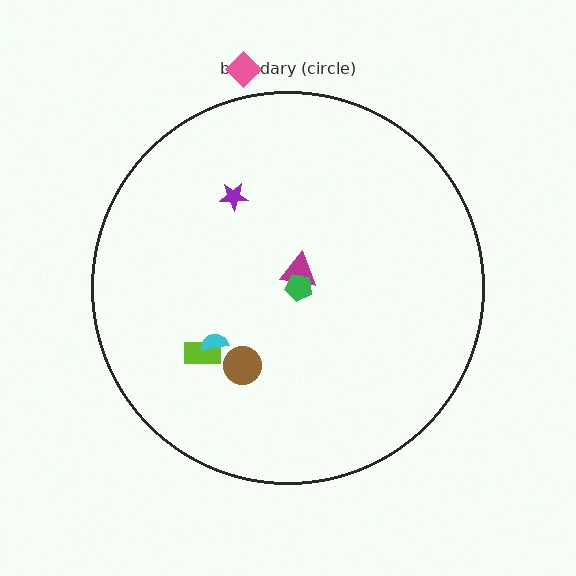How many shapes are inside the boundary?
6 inside, 1 outside.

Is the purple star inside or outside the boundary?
Inside.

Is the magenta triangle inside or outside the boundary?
Inside.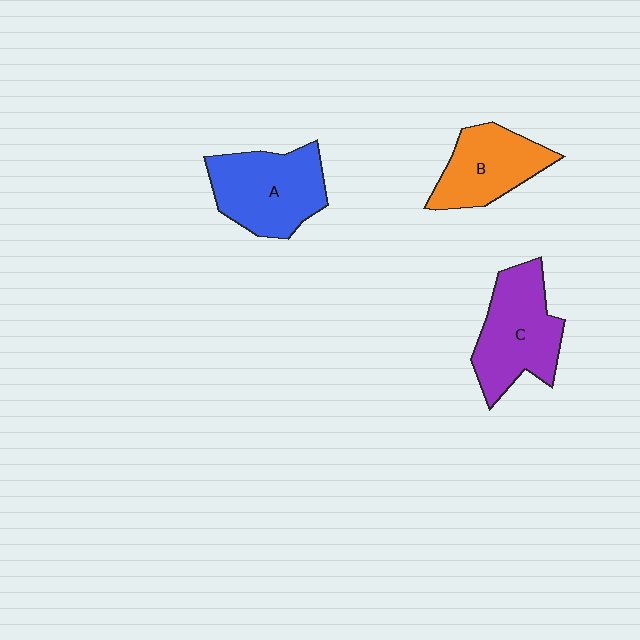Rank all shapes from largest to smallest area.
From largest to smallest: C (purple), A (blue), B (orange).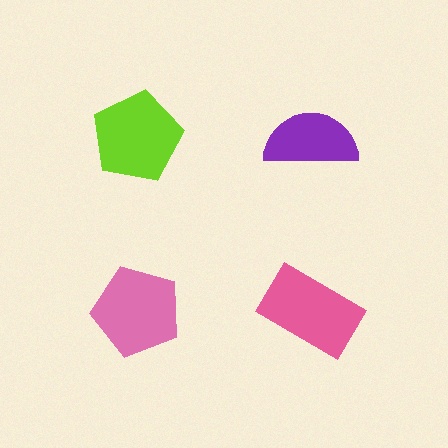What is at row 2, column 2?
A pink rectangle.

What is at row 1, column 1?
A lime pentagon.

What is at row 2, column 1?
A pink pentagon.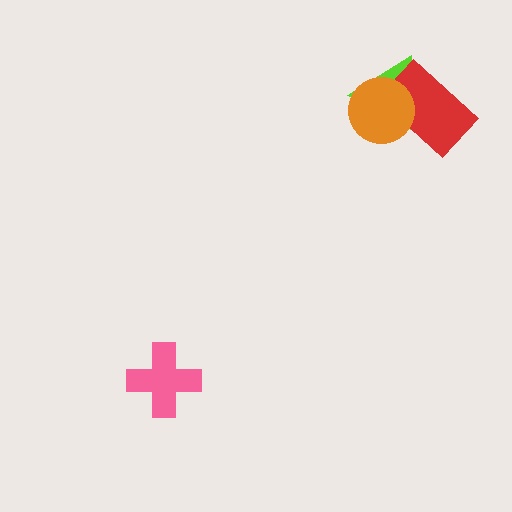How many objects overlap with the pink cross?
0 objects overlap with the pink cross.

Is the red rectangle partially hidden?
Yes, it is partially covered by another shape.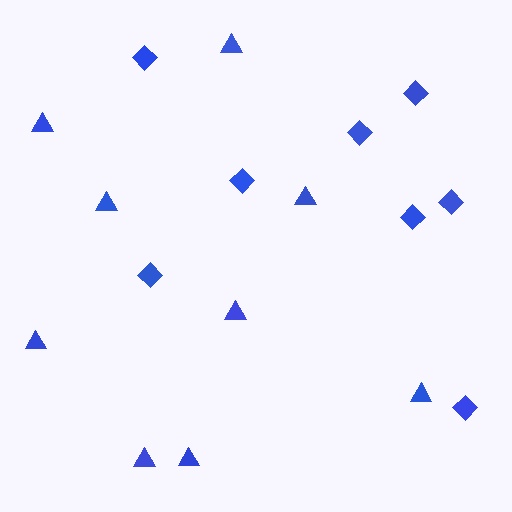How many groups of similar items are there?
There are 2 groups: one group of diamonds (8) and one group of triangles (9).